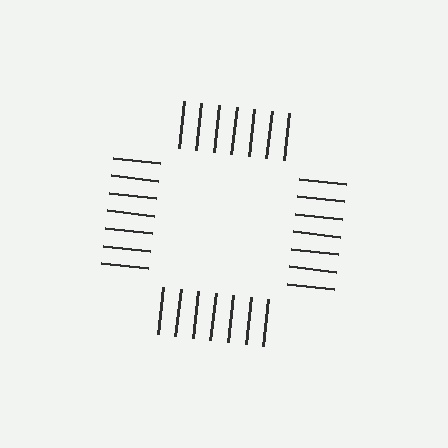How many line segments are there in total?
28 — 7 along each of the 4 edges.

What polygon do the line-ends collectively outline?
An illusory square — the line segments terminate on its edges but no continuous stroke is drawn.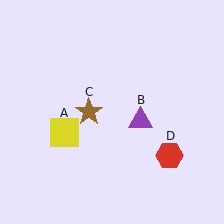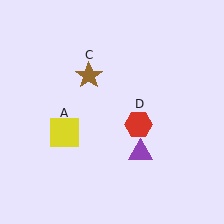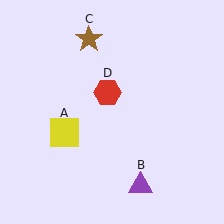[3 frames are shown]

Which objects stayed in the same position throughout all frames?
Yellow square (object A) remained stationary.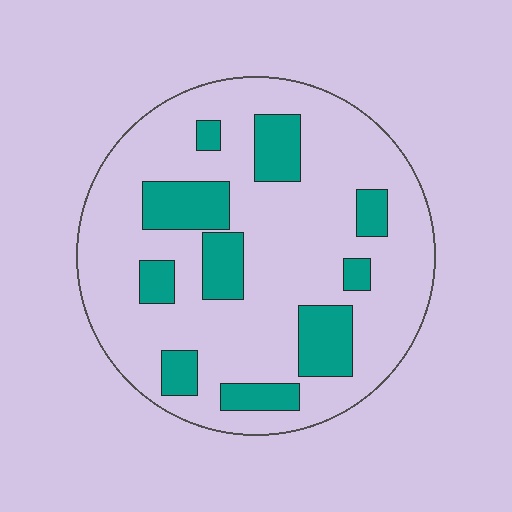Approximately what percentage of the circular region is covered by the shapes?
Approximately 25%.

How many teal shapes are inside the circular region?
10.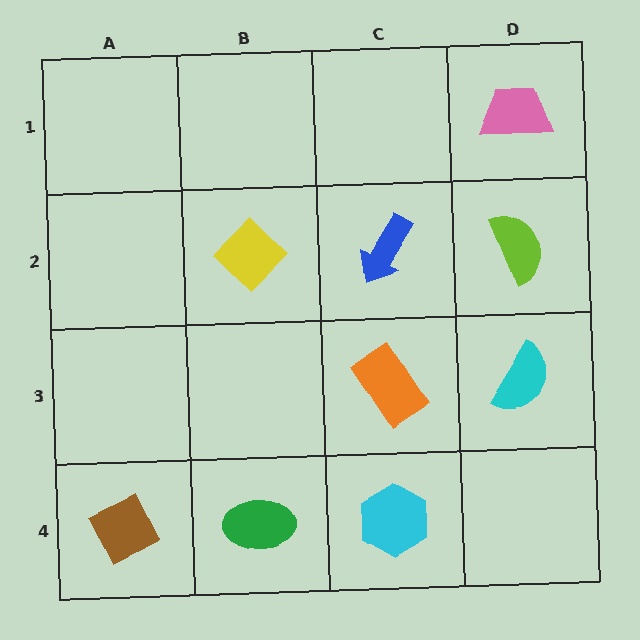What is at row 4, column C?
A cyan hexagon.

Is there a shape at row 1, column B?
No, that cell is empty.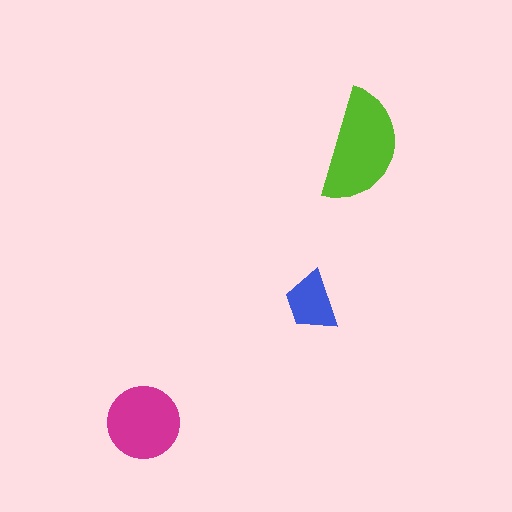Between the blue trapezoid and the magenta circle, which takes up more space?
The magenta circle.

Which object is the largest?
The lime semicircle.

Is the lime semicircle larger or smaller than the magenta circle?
Larger.